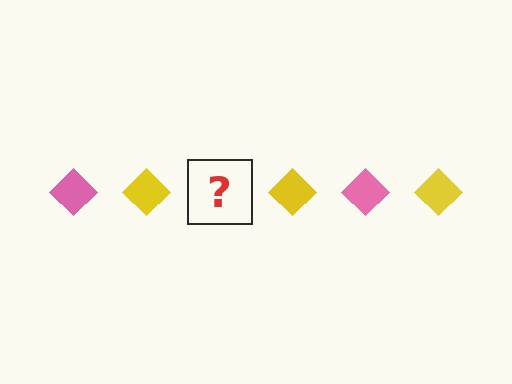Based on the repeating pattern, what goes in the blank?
The blank should be a pink diamond.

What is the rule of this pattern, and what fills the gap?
The rule is that the pattern cycles through pink, yellow diamonds. The gap should be filled with a pink diamond.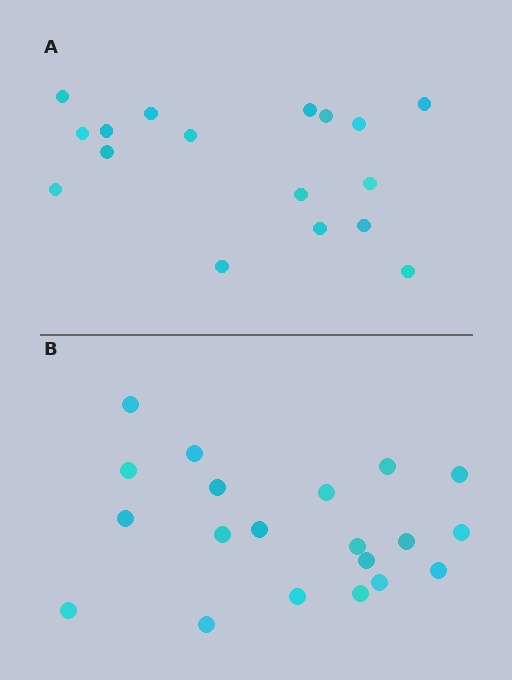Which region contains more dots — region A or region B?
Region B (the bottom region) has more dots.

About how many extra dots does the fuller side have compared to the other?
Region B has just a few more — roughly 2 or 3 more dots than region A.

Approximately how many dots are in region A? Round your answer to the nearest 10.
About 20 dots. (The exact count is 17, which rounds to 20.)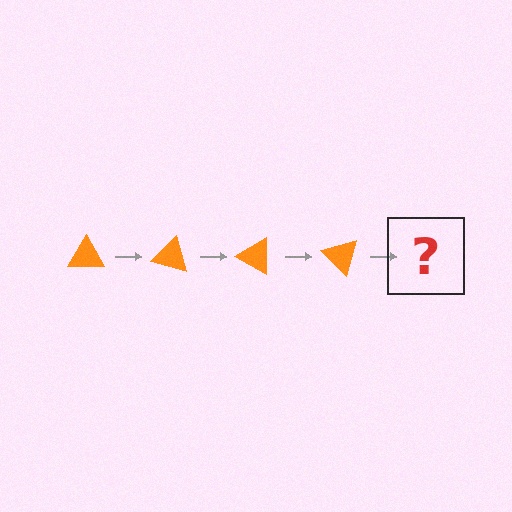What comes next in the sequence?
The next element should be an orange triangle rotated 60 degrees.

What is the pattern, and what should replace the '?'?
The pattern is that the triangle rotates 15 degrees each step. The '?' should be an orange triangle rotated 60 degrees.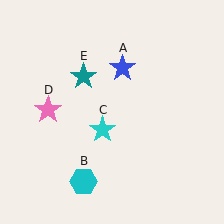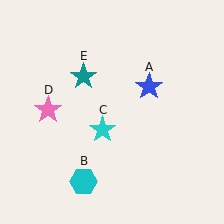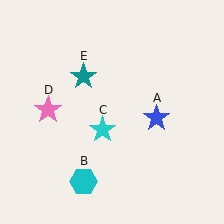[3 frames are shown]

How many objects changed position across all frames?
1 object changed position: blue star (object A).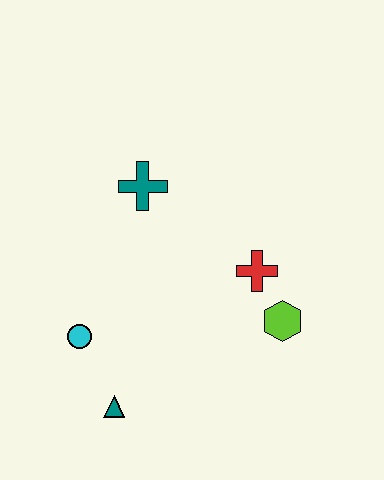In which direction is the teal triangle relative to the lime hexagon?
The teal triangle is to the left of the lime hexagon.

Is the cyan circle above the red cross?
No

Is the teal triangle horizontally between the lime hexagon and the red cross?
No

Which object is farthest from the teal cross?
The teal triangle is farthest from the teal cross.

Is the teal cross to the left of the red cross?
Yes